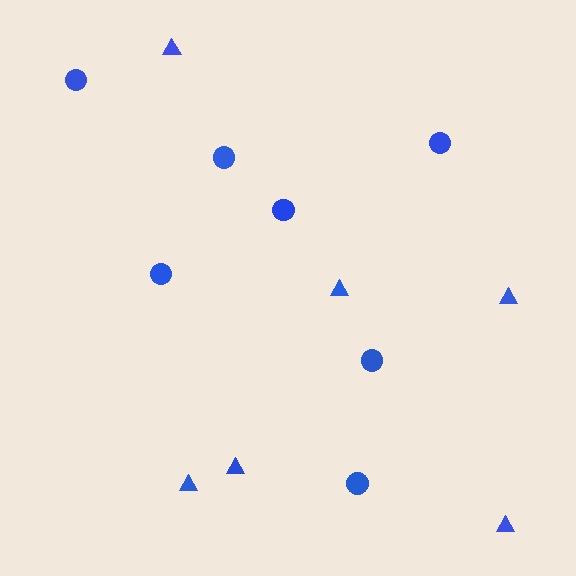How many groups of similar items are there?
There are 2 groups: one group of circles (7) and one group of triangles (6).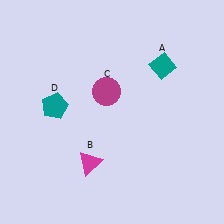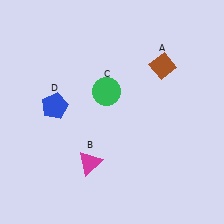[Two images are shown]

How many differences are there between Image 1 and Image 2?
There are 3 differences between the two images.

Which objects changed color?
A changed from teal to brown. C changed from magenta to green. D changed from teal to blue.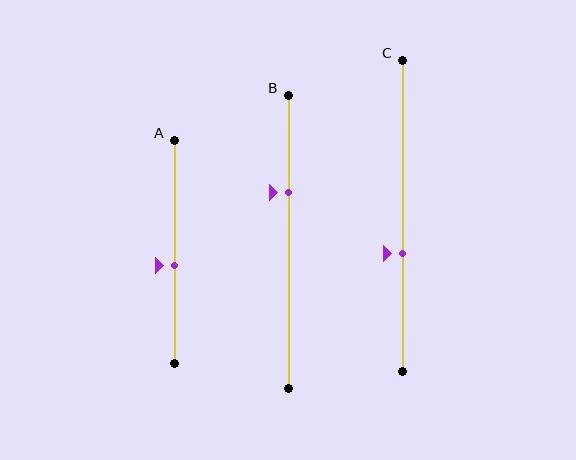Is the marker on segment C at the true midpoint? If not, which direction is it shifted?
No, the marker on segment C is shifted downward by about 12% of the segment length.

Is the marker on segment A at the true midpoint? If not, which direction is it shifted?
No, the marker on segment A is shifted downward by about 6% of the segment length.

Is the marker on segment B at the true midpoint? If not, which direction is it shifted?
No, the marker on segment B is shifted upward by about 17% of the segment length.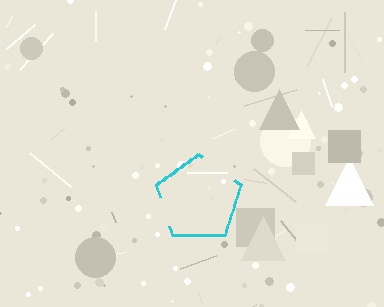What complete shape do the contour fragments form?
The contour fragments form a pentagon.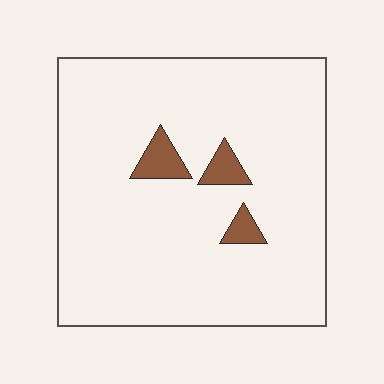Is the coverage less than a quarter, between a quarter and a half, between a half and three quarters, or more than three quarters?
Less than a quarter.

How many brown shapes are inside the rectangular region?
3.